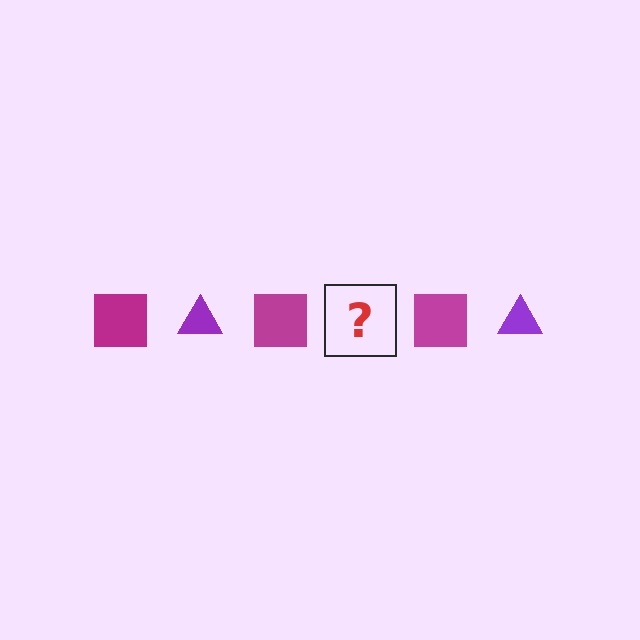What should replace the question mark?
The question mark should be replaced with a purple triangle.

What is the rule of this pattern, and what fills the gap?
The rule is that the pattern alternates between magenta square and purple triangle. The gap should be filled with a purple triangle.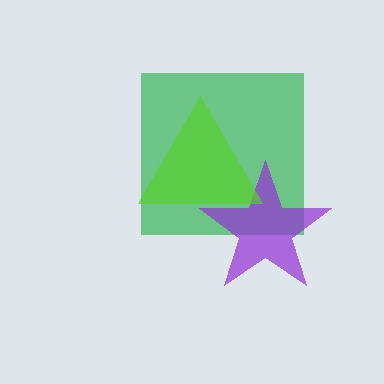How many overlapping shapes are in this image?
There are 3 overlapping shapes in the image.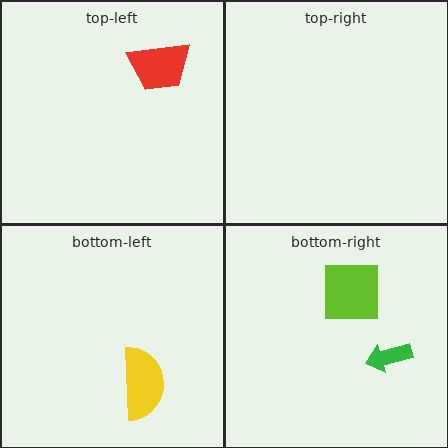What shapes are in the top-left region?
The red trapezoid.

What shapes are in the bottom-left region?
The yellow semicircle.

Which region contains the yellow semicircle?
The bottom-left region.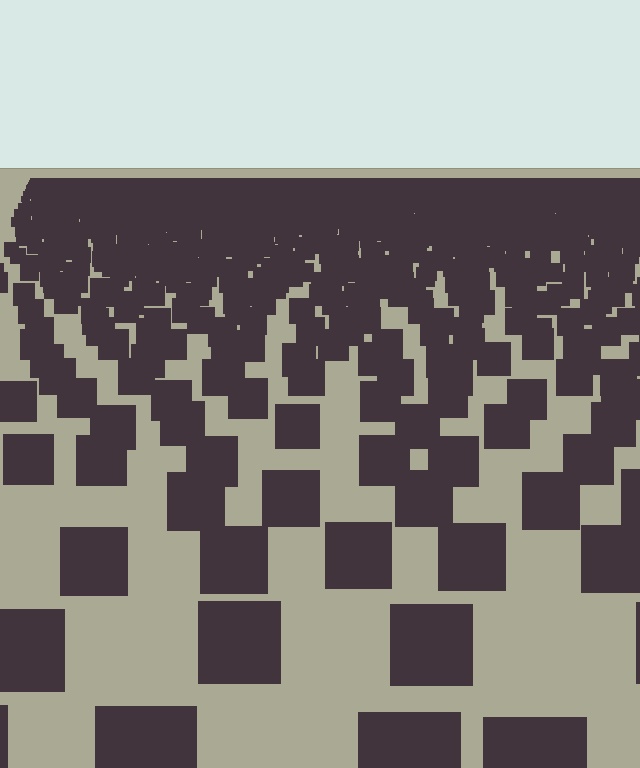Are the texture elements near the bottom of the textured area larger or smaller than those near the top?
Larger. Near the bottom, elements are closer to the viewer and appear at a bigger on-screen size.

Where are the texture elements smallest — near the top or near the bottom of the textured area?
Near the top.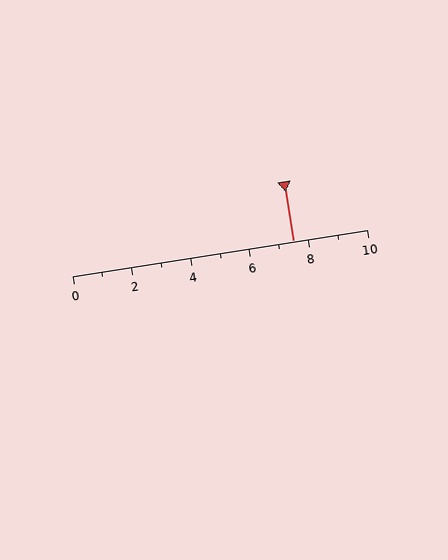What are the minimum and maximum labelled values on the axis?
The axis runs from 0 to 10.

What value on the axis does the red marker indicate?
The marker indicates approximately 7.5.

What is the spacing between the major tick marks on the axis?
The major ticks are spaced 2 apart.